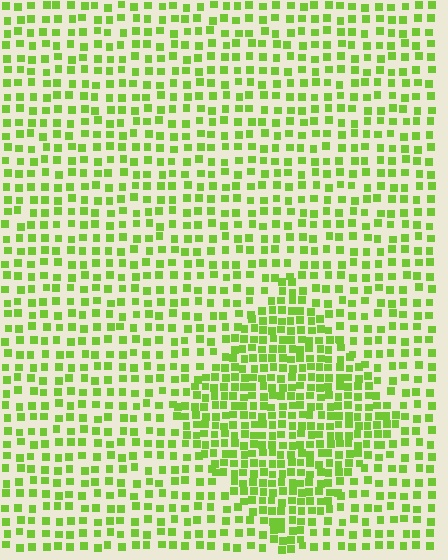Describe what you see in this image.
The image contains small lime elements arranged at two different densities. A diamond-shaped region is visible where the elements are more densely packed than the surrounding area.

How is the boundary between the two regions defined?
The boundary is defined by a change in element density (approximately 1.8x ratio). All elements are the same color, size, and shape.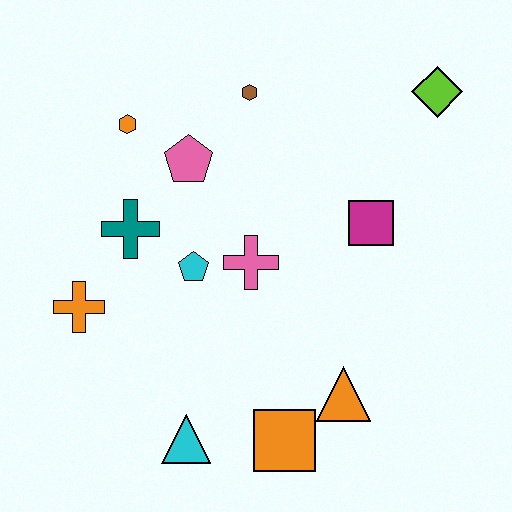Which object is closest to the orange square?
The orange triangle is closest to the orange square.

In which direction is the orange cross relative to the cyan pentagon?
The orange cross is to the left of the cyan pentagon.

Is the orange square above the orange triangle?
No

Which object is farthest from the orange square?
The lime diamond is farthest from the orange square.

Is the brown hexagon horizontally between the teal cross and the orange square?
Yes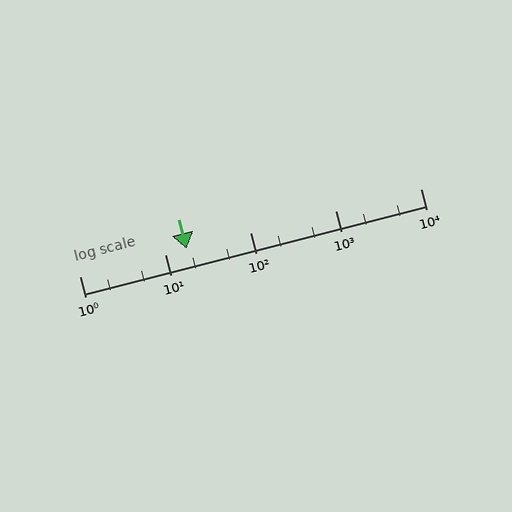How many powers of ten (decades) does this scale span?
The scale spans 4 decades, from 1 to 10000.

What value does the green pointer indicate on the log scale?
The pointer indicates approximately 18.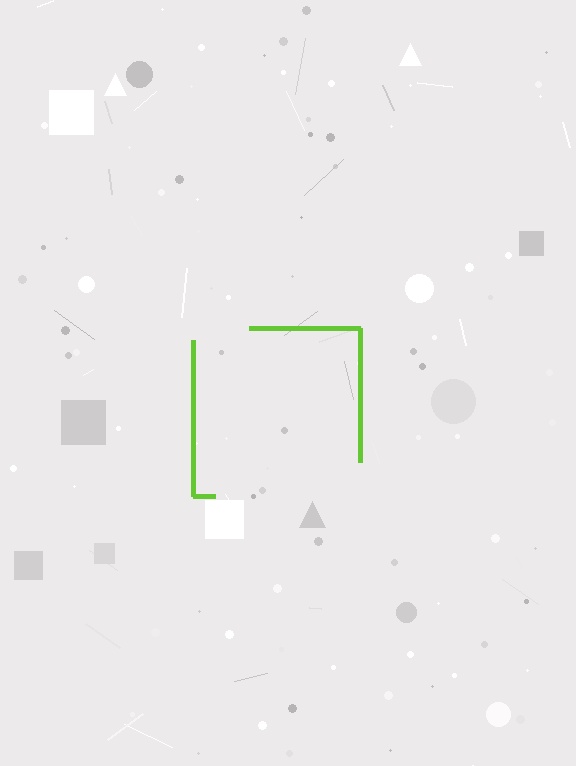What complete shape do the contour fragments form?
The contour fragments form a square.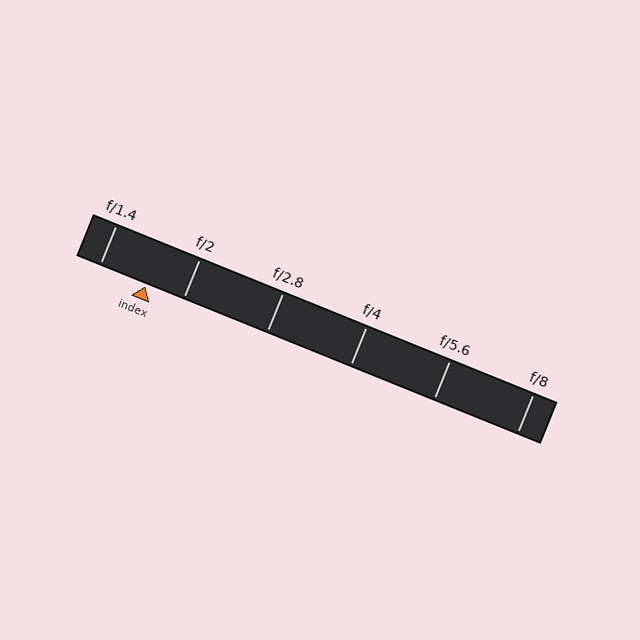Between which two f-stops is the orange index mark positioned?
The index mark is between f/1.4 and f/2.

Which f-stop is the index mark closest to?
The index mark is closest to f/2.